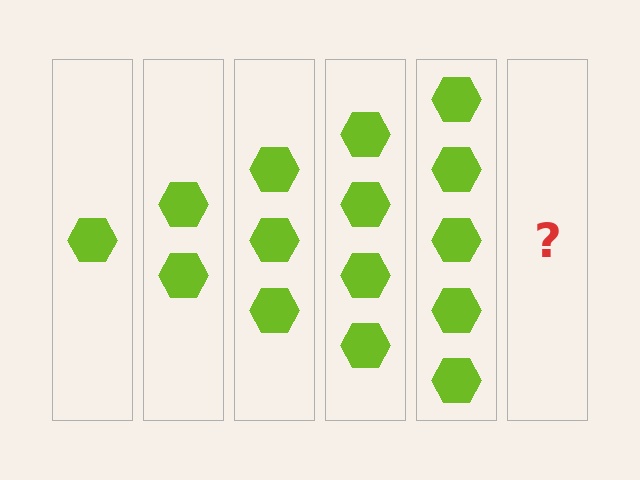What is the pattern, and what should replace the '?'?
The pattern is that each step adds one more hexagon. The '?' should be 6 hexagons.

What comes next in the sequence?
The next element should be 6 hexagons.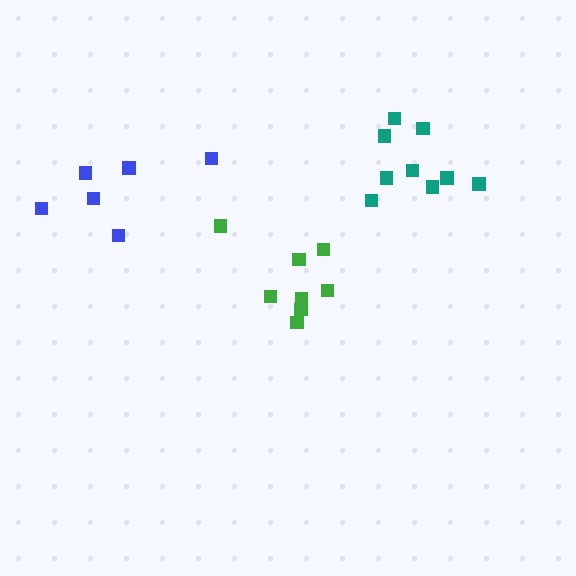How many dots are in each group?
Group 1: 9 dots, Group 2: 8 dots, Group 3: 6 dots (23 total).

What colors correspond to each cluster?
The clusters are colored: teal, green, blue.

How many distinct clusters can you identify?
There are 3 distinct clusters.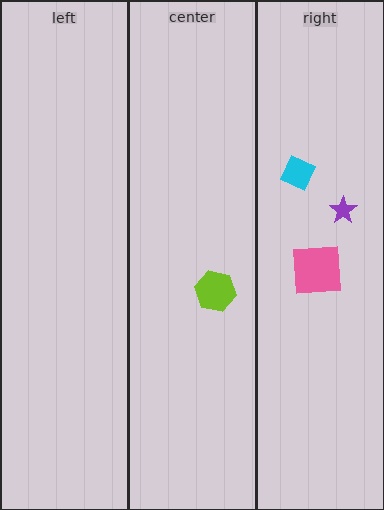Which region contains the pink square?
The right region.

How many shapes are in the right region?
3.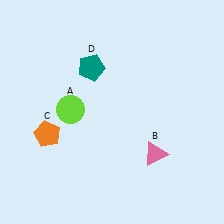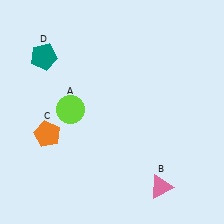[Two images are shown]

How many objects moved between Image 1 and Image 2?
2 objects moved between the two images.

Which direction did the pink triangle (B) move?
The pink triangle (B) moved down.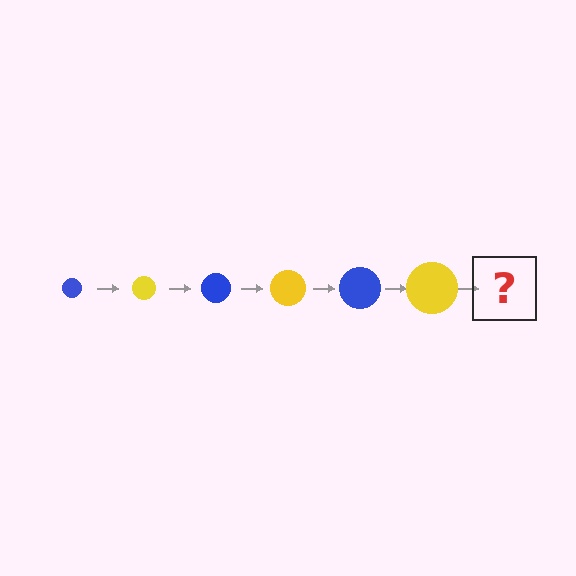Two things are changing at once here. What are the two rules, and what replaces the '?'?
The two rules are that the circle grows larger each step and the color cycles through blue and yellow. The '?' should be a blue circle, larger than the previous one.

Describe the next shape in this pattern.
It should be a blue circle, larger than the previous one.